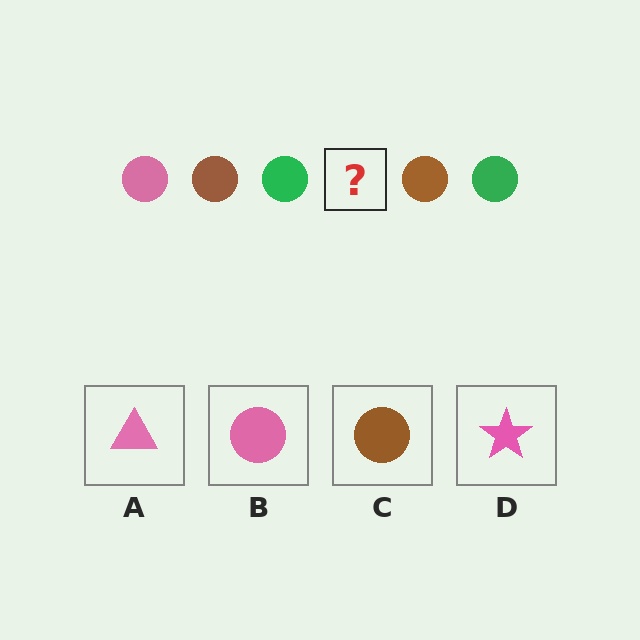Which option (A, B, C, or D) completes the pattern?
B.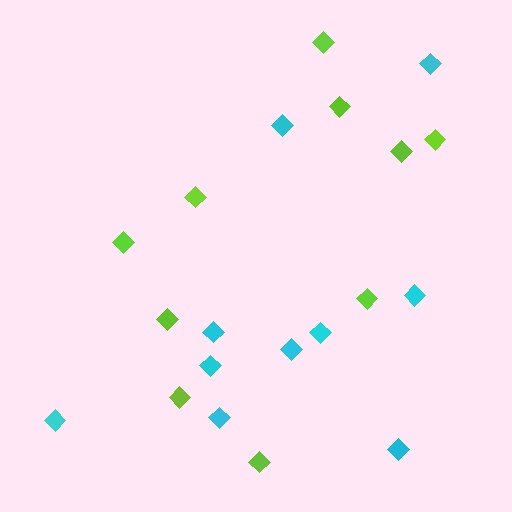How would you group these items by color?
There are 2 groups: one group of lime diamonds (10) and one group of cyan diamonds (10).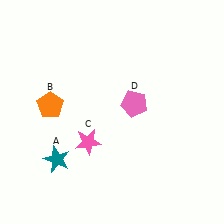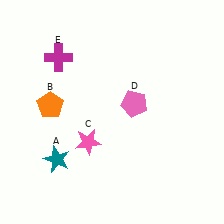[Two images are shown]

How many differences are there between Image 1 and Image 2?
There is 1 difference between the two images.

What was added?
A magenta cross (E) was added in Image 2.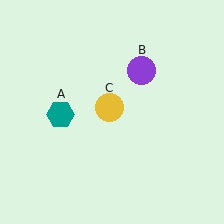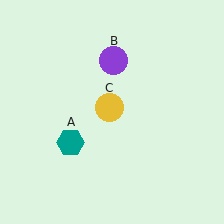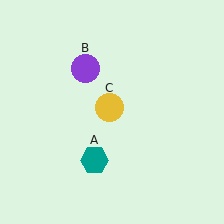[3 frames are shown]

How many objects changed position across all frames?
2 objects changed position: teal hexagon (object A), purple circle (object B).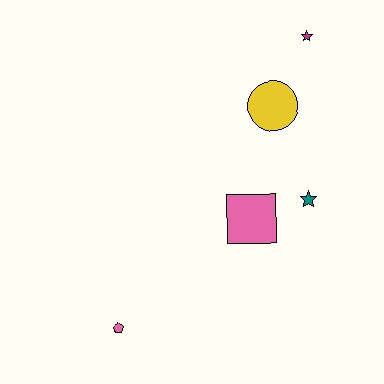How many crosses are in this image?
There are no crosses.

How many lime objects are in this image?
There are no lime objects.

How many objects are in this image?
There are 5 objects.